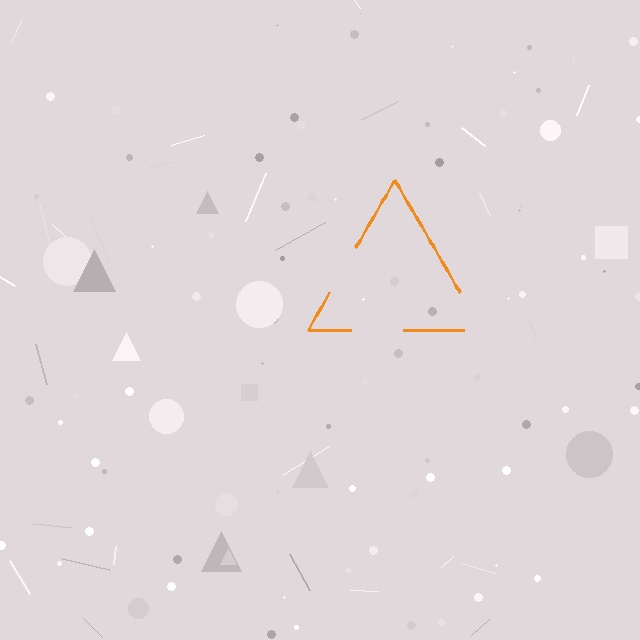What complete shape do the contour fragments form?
The contour fragments form a triangle.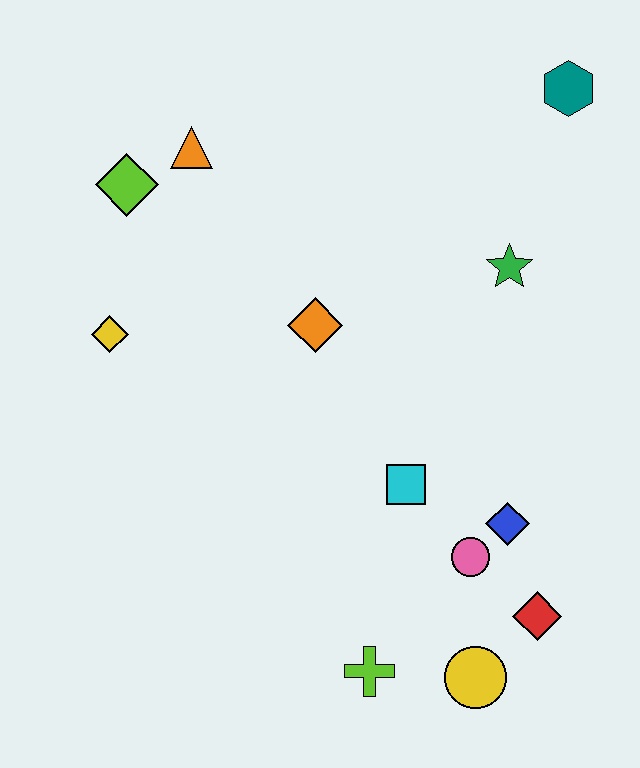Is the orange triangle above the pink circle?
Yes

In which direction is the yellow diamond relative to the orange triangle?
The yellow diamond is below the orange triangle.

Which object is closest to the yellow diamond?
The lime diamond is closest to the yellow diamond.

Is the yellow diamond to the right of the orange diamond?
No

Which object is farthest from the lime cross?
The teal hexagon is farthest from the lime cross.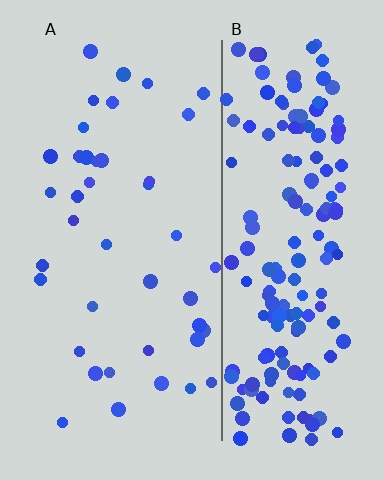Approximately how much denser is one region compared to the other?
Approximately 4.4× — region B over region A.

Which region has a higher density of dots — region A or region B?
B (the right).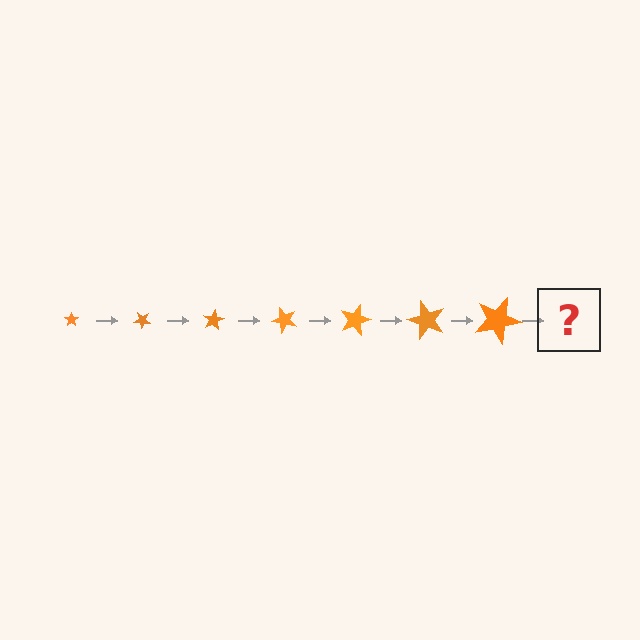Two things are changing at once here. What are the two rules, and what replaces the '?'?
The two rules are that the star grows larger each step and it rotates 40 degrees each step. The '?' should be a star, larger than the previous one and rotated 280 degrees from the start.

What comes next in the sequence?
The next element should be a star, larger than the previous one and rotated 280 degrees from the start.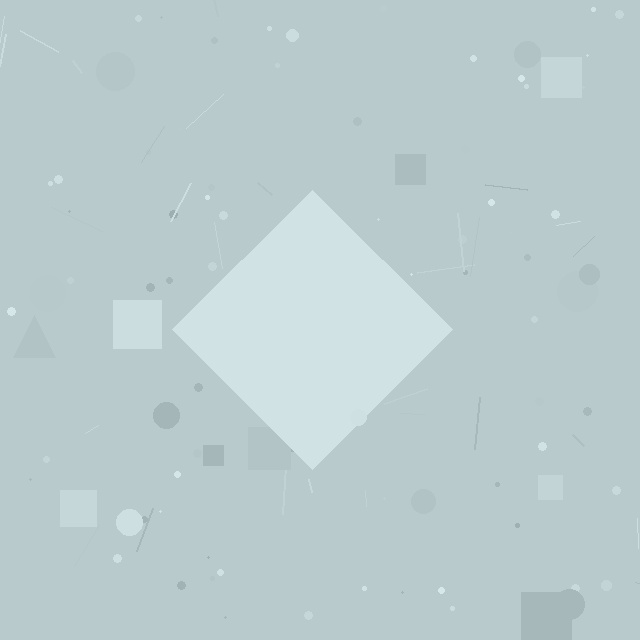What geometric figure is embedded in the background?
A diamond is embedded in the background.